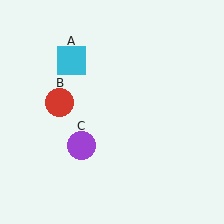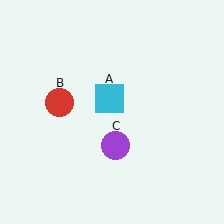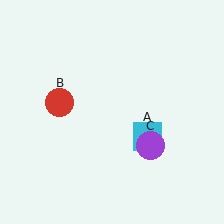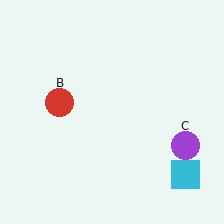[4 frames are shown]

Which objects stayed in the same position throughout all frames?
Red circle (object B) remained stationary.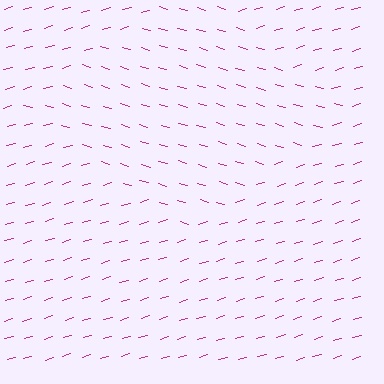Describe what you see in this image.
The image is filled with small magenta line segments. A diamond region in the image has lines oriented differently from the surrounding lines, creating a visible texture boundary.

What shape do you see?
I see a diamond.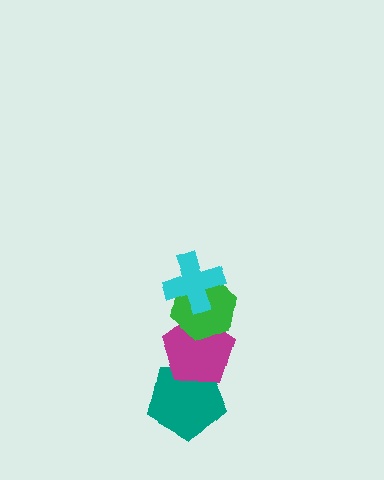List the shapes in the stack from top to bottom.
From top to bottom: the cyan cross, the green hexagon, the magenta pentagon, the teal pentagon.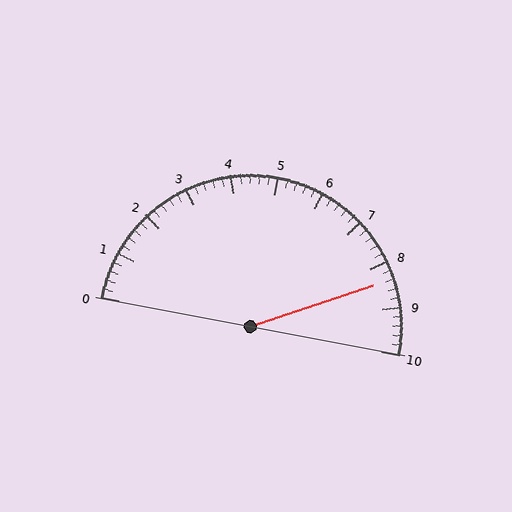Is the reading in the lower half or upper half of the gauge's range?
The reading is in the upper half of the range (0 to 10).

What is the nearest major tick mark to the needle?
The nearest major tick mark is 8.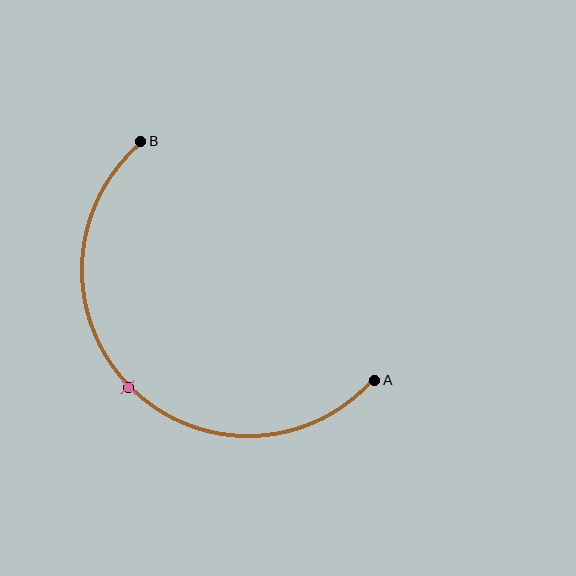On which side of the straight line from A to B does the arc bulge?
The arc bulges below and to the left of the straight line connecting A and B.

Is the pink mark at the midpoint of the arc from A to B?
Yes. The pink mark lies on the arc at equal arc-length from both A and B — it is the arc midpoint.